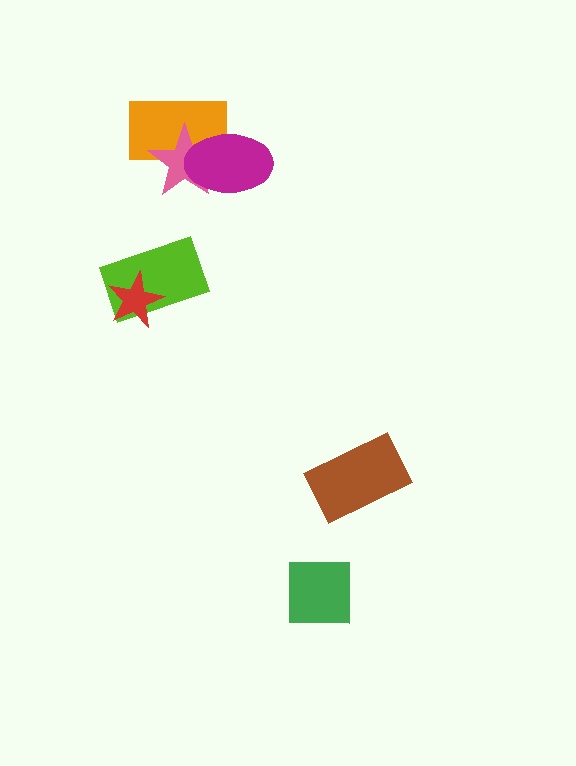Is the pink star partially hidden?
Yes, it is partially covered by another shape.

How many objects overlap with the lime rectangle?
1 object overlaps with the lime rectangle.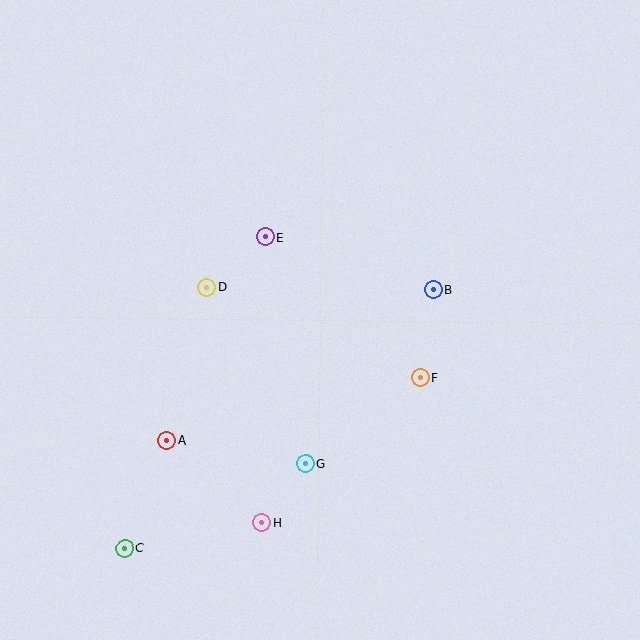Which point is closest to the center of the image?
Point E at (265, 237) is closest to the center.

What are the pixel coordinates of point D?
Point D is at (207, 287).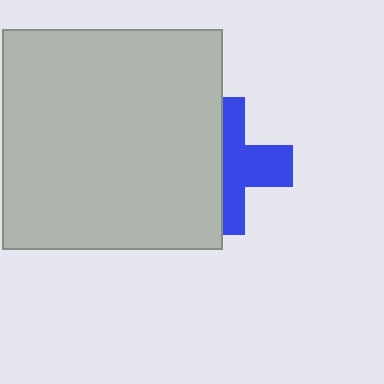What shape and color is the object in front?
The object in front is a light gray square.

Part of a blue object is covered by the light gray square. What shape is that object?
It is a cross.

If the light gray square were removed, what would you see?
You would see the complete blue cross.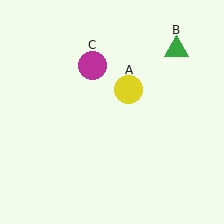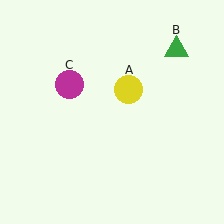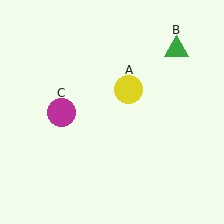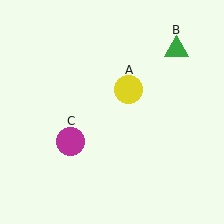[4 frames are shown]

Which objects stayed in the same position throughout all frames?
Yellow circle (object A) and green triangle (object B) remained stationary.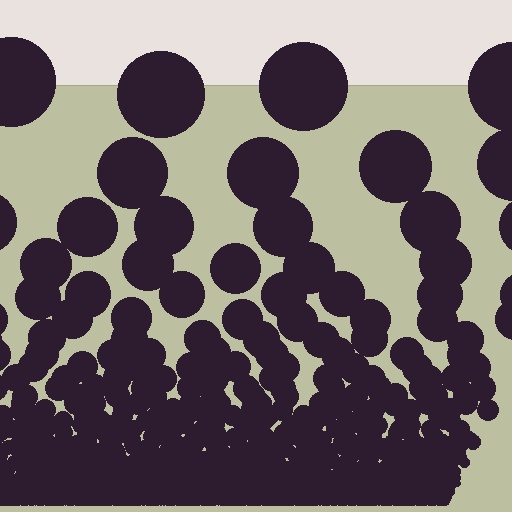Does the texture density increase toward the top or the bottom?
Density increases toward the bottom.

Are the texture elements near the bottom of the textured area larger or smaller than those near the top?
Smaller. The gradient is inverted — elements near the bottom are smaller and denser.